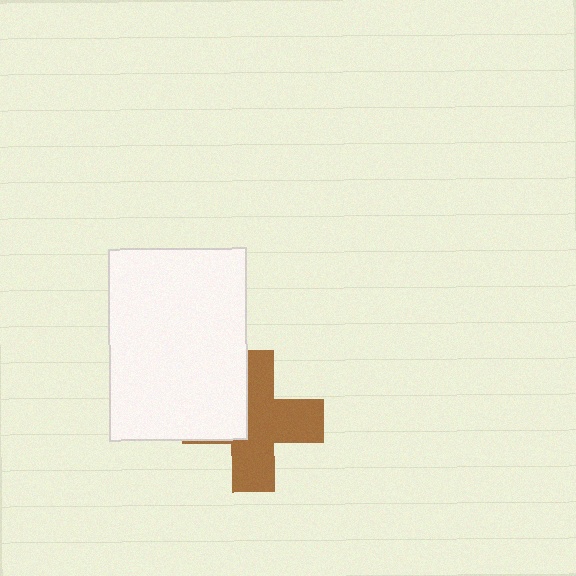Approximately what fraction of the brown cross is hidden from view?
Roughly 34% of the brown cross is hidden behind the white rectangle.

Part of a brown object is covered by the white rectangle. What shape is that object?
It is a cross.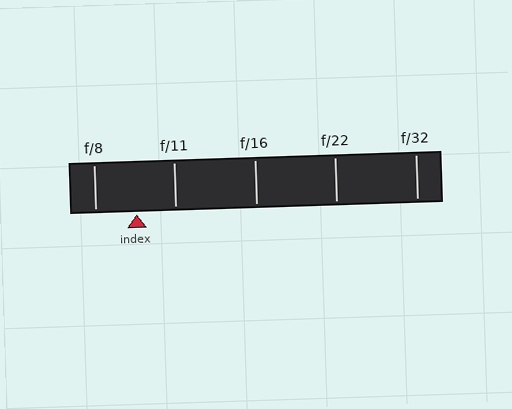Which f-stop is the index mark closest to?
The index mark is closest to f/11.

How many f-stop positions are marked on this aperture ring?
There are 5 f-stop positions marked.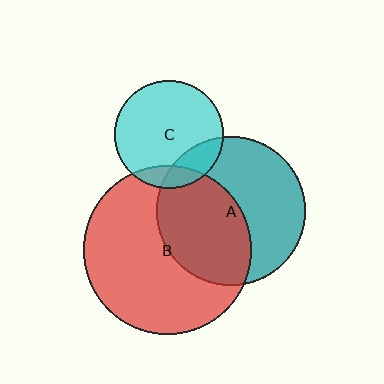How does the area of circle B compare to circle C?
Approximately 2.4 times.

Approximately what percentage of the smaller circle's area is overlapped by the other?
Approximately 50%.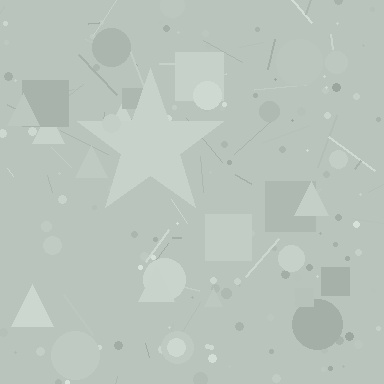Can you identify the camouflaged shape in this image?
The camouflaged shape is a star.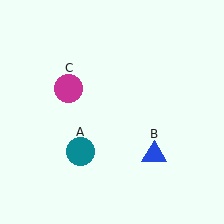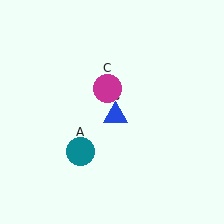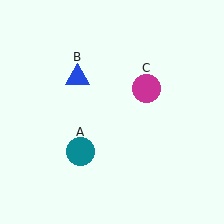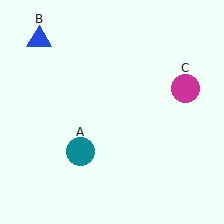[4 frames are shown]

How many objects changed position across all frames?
2 objects changed position: blue triangle (object B), magenta circle (object C).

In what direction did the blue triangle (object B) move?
The blue triangle (object B) moved up and to the left.